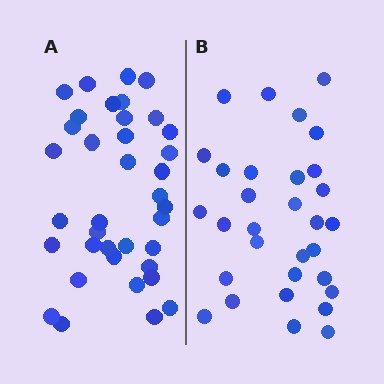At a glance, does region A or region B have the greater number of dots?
Region A (the left region) has more dots.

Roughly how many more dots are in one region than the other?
Region A has about 6 more dots than region B.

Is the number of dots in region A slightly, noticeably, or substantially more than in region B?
Region A has only slightly more — the two regions are fairly close. The ratio is roughly 1.2 to 1.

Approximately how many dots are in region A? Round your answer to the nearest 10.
About 40 dots. (The exact count is 37, which rounds to 40.)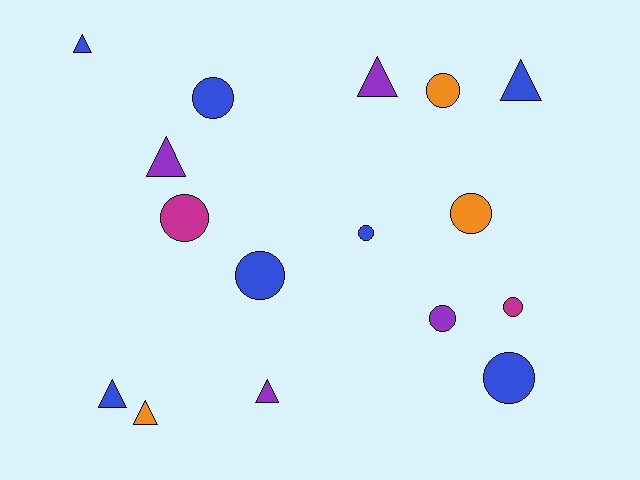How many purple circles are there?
There is 1 purple circle.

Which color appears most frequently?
Blue, with 7 objects.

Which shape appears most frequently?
Circle, with 9 objects.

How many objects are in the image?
There are 16 objects.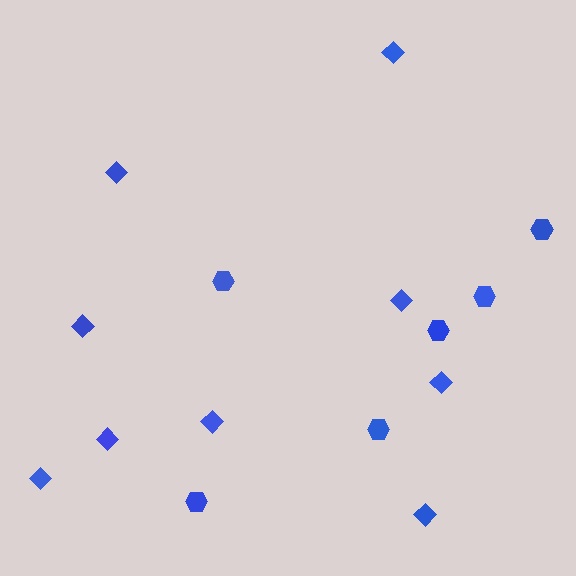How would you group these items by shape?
There are 2 groups: one group of hexagons (6) and one group of diamonds (9).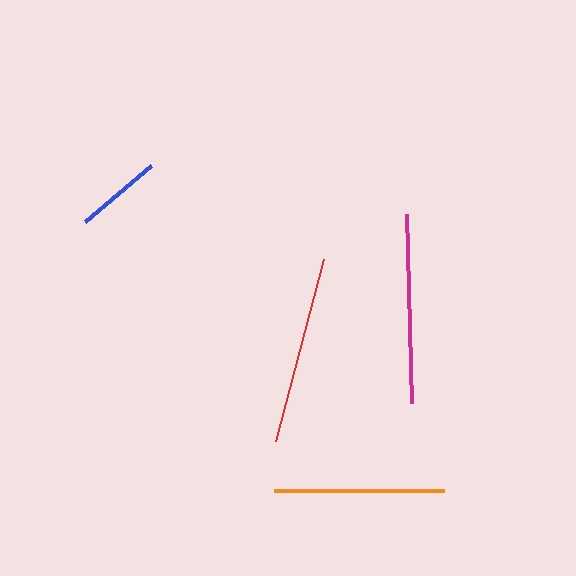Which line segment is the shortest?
The blue line is the shortest at approximately 86 pixels.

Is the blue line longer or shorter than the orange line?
The orange line is longer than the blue line.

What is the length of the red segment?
The red segment is approximately 188 pixels long.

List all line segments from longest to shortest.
From longest to shortest: magenta, red, orange, blue.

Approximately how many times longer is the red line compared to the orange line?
The red line is approximately 1.1 times the length of the orange line.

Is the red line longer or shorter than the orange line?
The red line is longer than the orange line.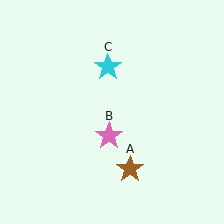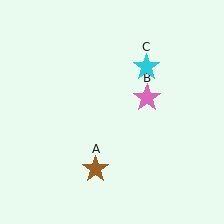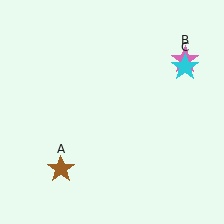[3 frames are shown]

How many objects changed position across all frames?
3 objects changed position: brown star (object A), pink star (object B), cyan star (object C).